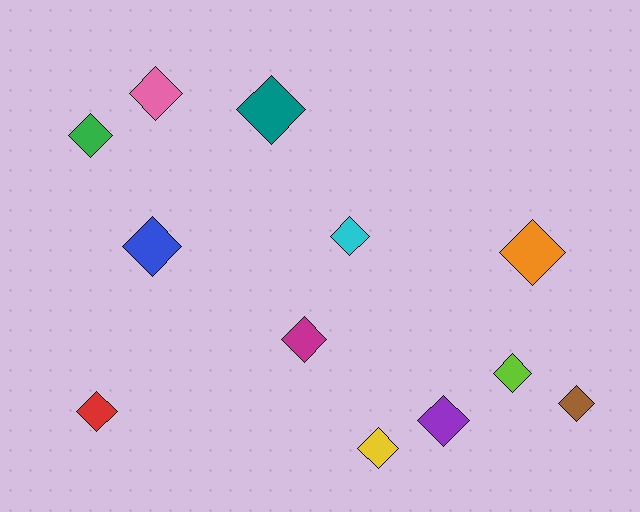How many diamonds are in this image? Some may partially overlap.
There are 12 diamonds.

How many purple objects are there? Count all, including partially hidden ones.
There is 1 purple object.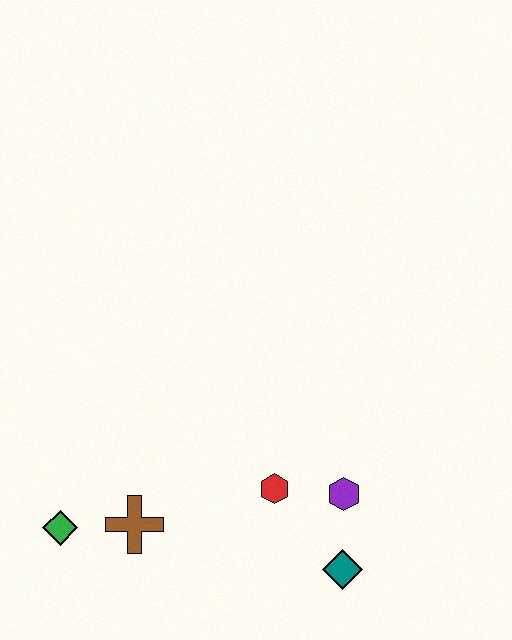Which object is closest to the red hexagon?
The purple hexagon is closest to the red hexagon.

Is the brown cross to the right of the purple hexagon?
No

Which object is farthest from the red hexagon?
The green diamond is farthest from the red hexagon.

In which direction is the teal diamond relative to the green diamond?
The teal diamond is to the right of the green diamond.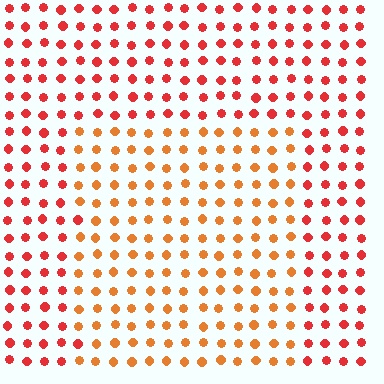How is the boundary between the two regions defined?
The boundary is defined purely by a slight shift in hue (about 29 degrees). Spacing, size, and orientation are identical on both sides.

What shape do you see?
I see a rectangle.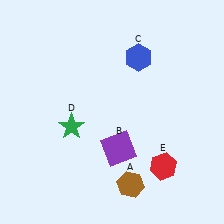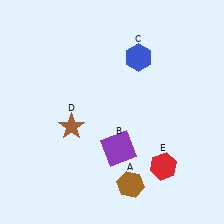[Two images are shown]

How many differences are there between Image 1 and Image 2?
There is 1 difference between the two images.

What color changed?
The star (D) changed from green in Image 1 to brown in Image 2.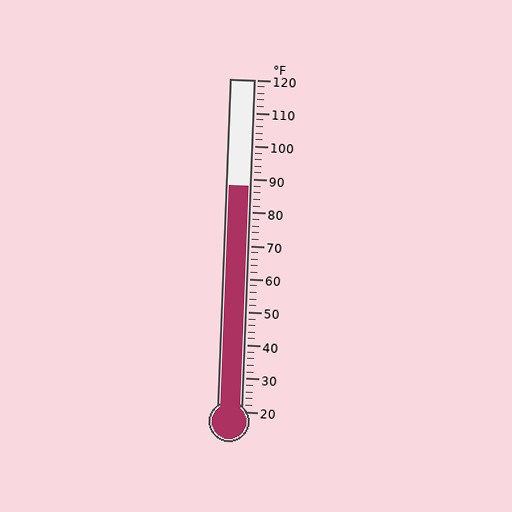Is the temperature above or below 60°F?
The temperature is above 60°F.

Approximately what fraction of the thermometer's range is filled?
The thermometer is filled to approximately 70% of its range.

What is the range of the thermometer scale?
The thermometer scale ranges from 20°F to 120°F.